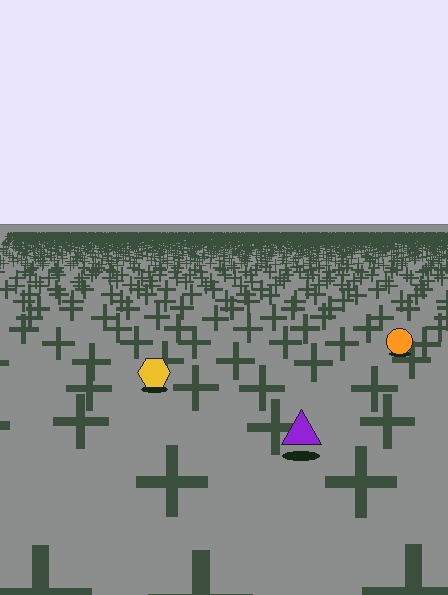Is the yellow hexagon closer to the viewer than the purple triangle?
No. The purple triangle is closer — you can tell from the texture gradient: the ground texture is coarser near it.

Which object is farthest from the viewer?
The orange circle is farthest from the viewer. It appears smaller and the ground texture around it is denser.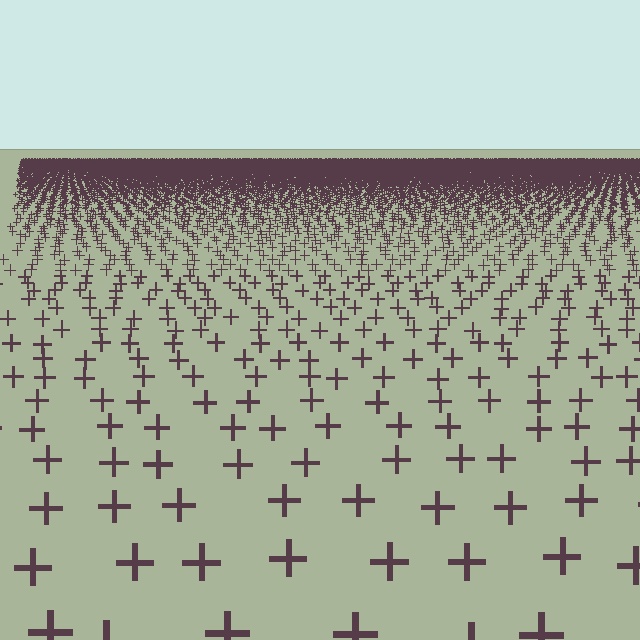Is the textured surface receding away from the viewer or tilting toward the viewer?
The surface is receding away from the viewer. Texture elements get smaller and denser toward the top.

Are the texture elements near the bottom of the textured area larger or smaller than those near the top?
Larger. Near the bottom, elements are closer to the viewer and appear at a bigger on-screen size.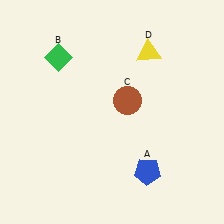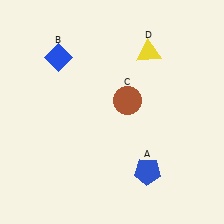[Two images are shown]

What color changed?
The diamond (B) changed from green in Image 1 to blue in Image 2.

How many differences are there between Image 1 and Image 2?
There is 1 difference between the two images.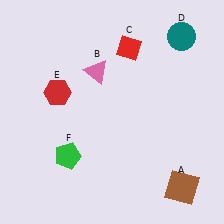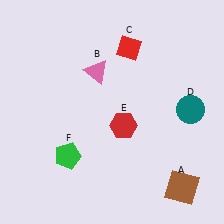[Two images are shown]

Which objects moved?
The objects that moved are: the teal circle (D), the red hexagon (E).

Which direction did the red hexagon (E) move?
The red hexagon (E) moved right.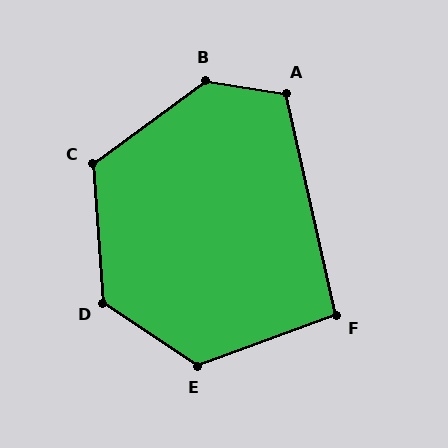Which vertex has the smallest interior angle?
F, at approximately 98 degrees.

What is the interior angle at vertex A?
Approximately 112 degrees (obtuse).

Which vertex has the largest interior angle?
B, at approximately 135 degrees.